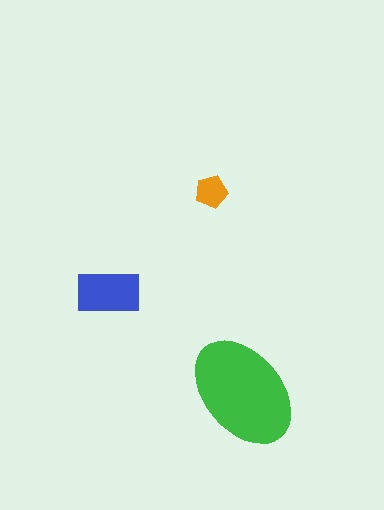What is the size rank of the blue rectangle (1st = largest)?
2nd.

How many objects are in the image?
There are 3 objects in the image.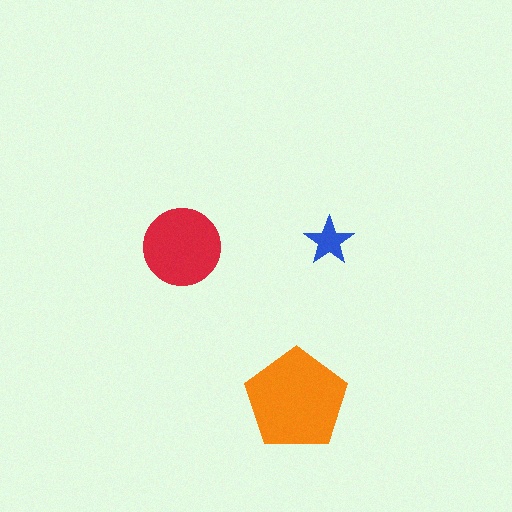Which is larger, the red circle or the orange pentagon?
The orange pentagon.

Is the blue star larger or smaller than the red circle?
Smaller.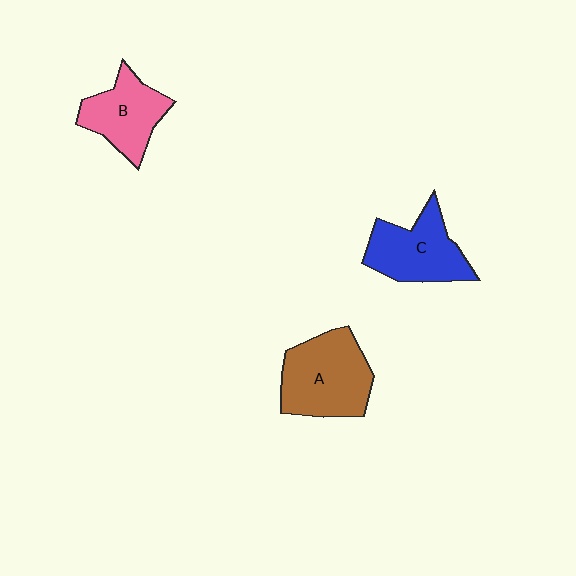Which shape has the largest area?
Shape A (brown).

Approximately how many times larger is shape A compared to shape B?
Approximately 1.4 times.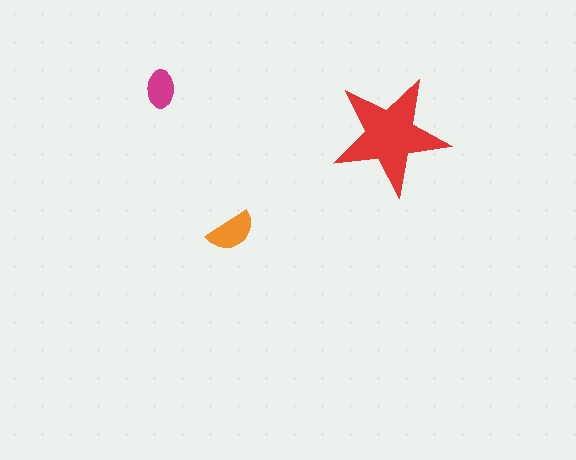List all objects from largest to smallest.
The red star, the orange semicircle, the magenta ellipse.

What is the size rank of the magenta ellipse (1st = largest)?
3rd.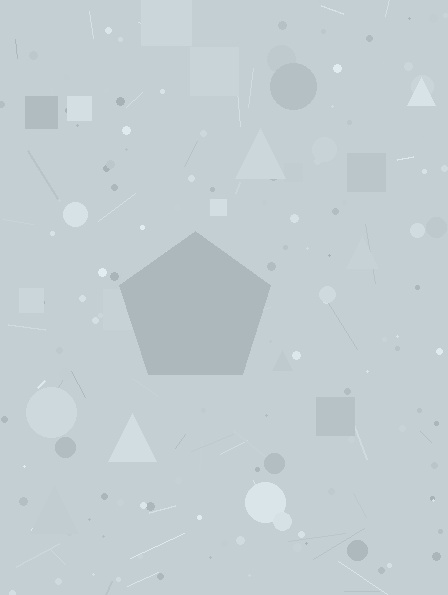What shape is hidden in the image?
A pentagon is hidden in the image.